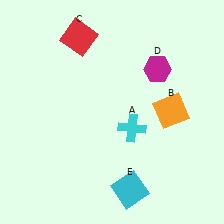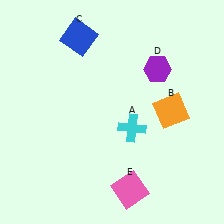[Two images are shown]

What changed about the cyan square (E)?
In Image 1, E is cyan. In Image 2, it changed to pink.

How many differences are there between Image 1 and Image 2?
There are 3 differences between the two images.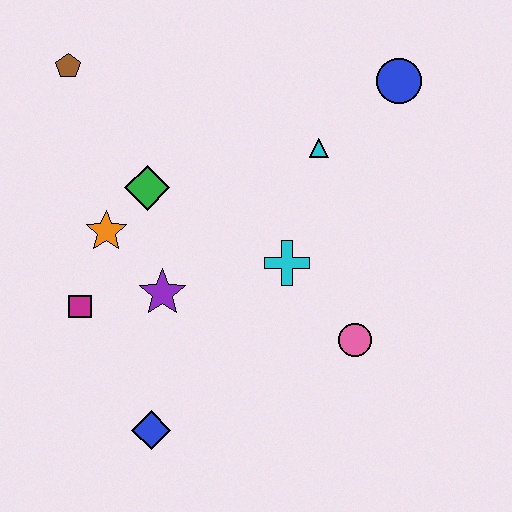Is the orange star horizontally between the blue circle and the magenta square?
Yes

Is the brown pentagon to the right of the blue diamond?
No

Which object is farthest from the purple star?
The blue circle is farthest from the purple star.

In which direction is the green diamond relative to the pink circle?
The green diamond is to the left of the pink circle.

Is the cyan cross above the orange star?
No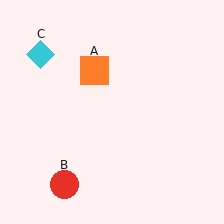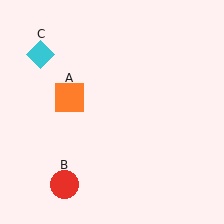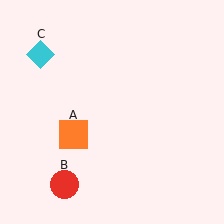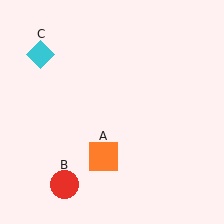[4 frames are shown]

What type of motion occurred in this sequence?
The orange square (object A) rotated counterclockwise around the center of the scene.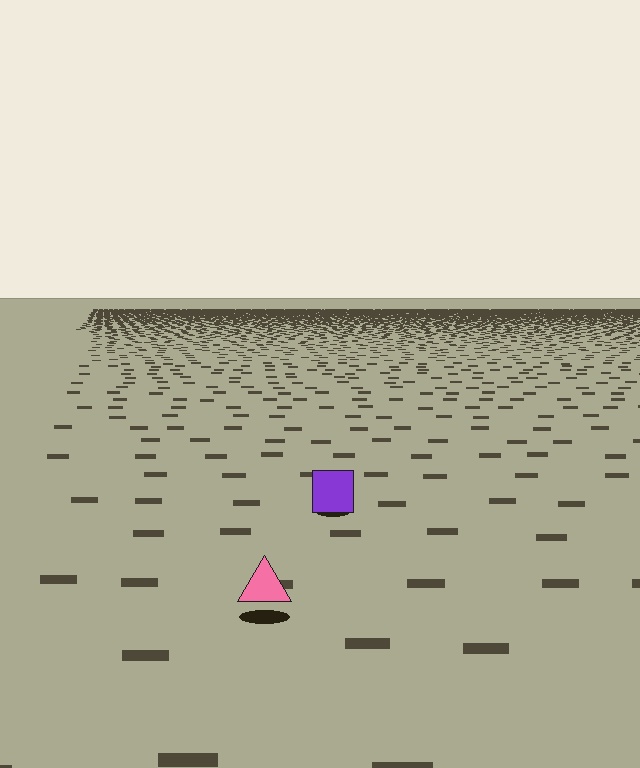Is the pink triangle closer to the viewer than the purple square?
Yes. The pink triangle is closer — you can tell from the texture gradient: the ground texture is coarser near it.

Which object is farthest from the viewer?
The purple square is farthest from the viewer. It appears smaller and the ground texture around it is denser.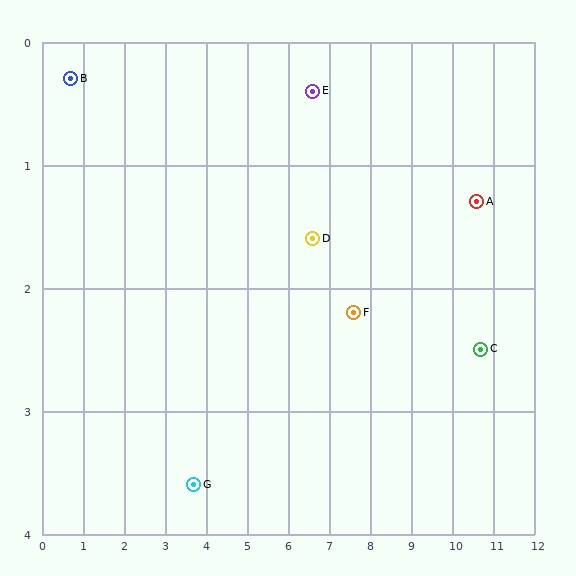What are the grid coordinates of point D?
Point D is at approximately (6.6, 1.6).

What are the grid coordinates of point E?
Point E is at approximately (6.6, 0.4).